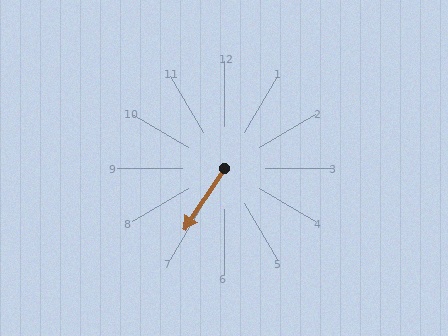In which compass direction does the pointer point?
Southwest.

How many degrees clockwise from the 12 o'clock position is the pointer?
Approximately 213 degrees.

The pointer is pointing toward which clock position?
Roughly 7 o'clock.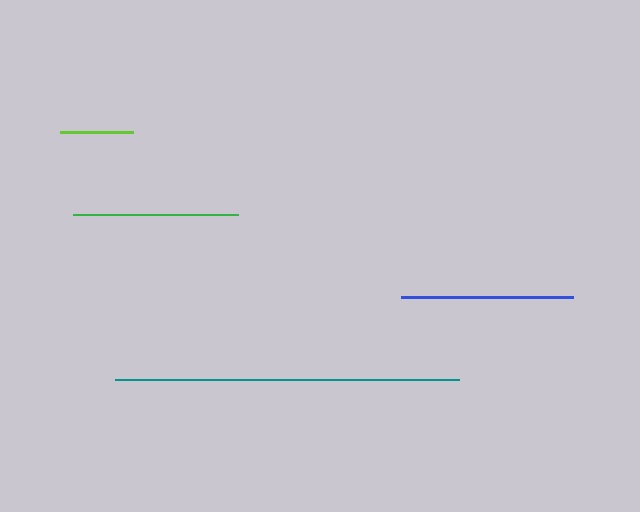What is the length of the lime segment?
The lime segment is approximately 73 pixels long.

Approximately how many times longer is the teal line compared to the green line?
The teal line is approximately 2.1 times the length of the green line.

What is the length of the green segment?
The green segment is approximately 164 pixels long.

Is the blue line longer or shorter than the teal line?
The teal line is longer than the blue line.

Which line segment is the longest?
The teal line is the longest at approximately 345 pixels.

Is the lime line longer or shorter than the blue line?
The blue line is longer than the lime line.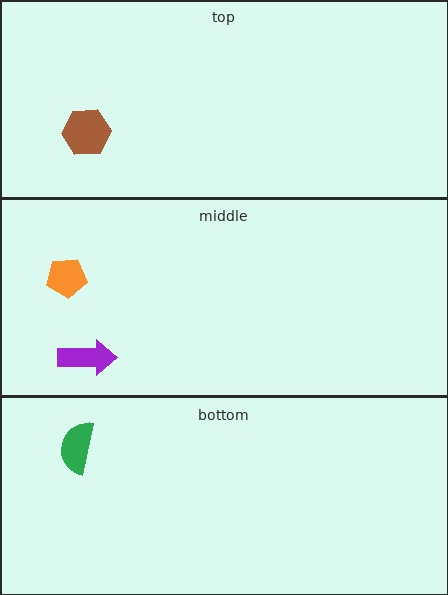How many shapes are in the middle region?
2.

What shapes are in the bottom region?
The green semicircle.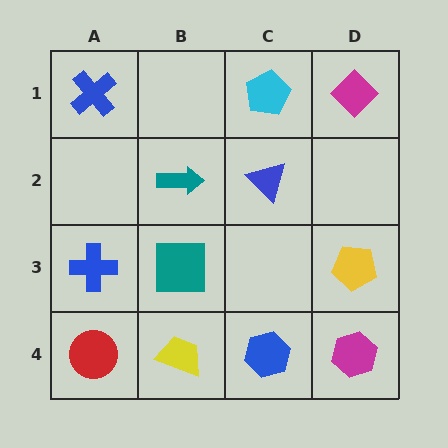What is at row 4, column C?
A blue hexagon.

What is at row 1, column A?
A blue cross.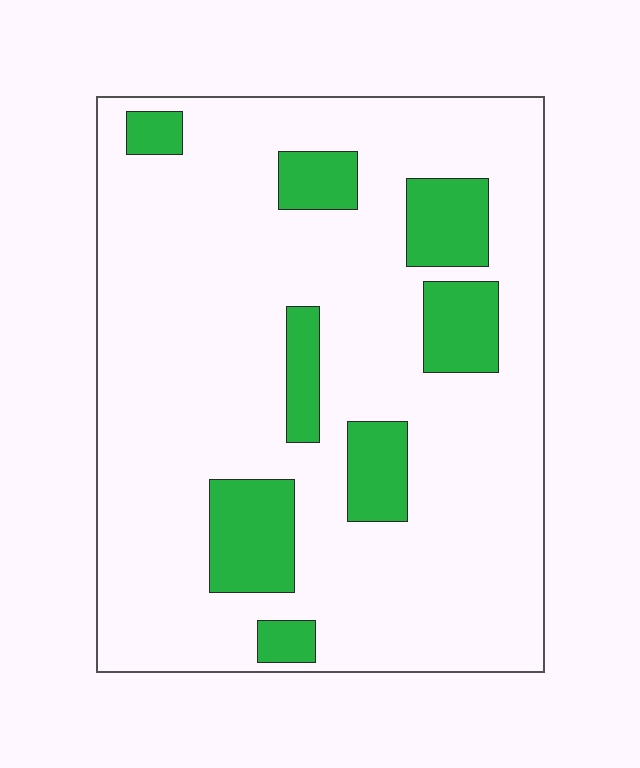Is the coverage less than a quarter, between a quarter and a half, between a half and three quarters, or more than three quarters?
Less than a quarter.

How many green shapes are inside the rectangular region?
8.